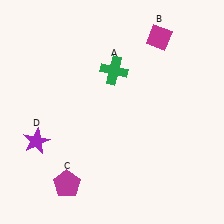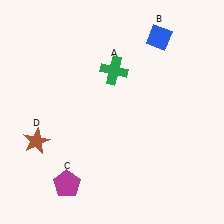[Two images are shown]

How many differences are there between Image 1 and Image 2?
There are 2 differences between the two images.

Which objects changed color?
B changed from magenta to blue. D changed from purple to brown.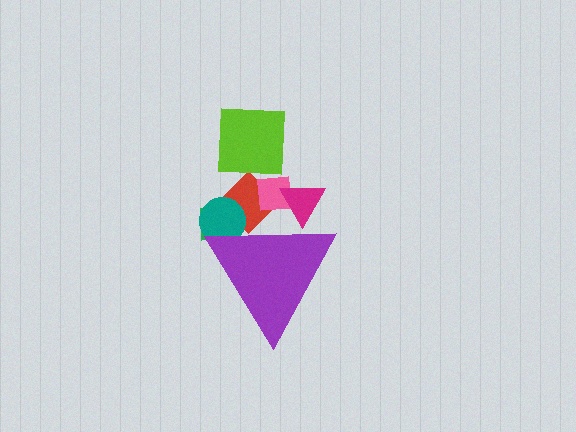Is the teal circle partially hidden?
Yes, the teal circle is partially hidden behind the purple triangle.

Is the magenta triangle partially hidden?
Yes, the magenta triangle is partially hidden behind the purple triangle.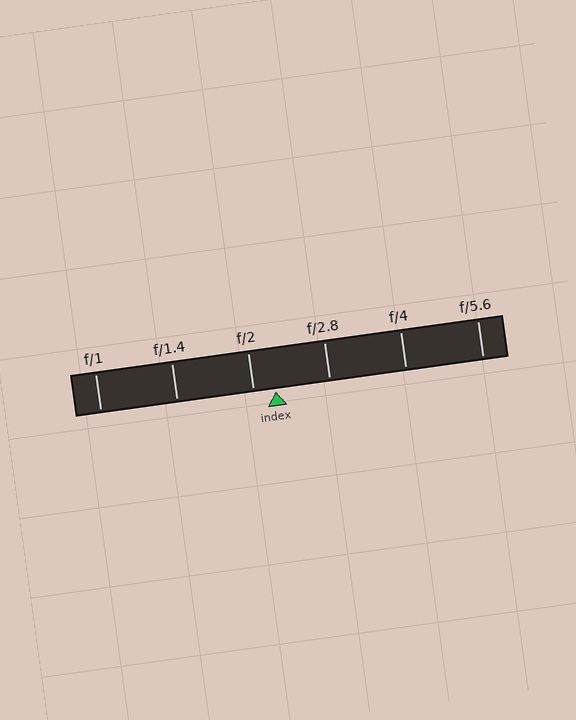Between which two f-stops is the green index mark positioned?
The index mark is between f/2 and f/2.8.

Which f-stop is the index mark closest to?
The index mark is closest to f/2.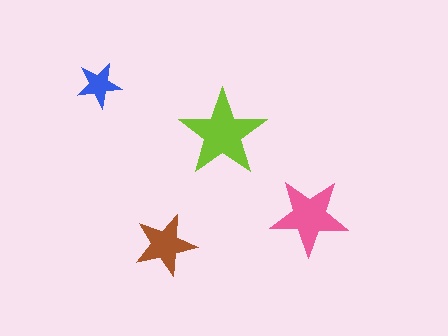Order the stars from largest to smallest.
the lime one, the pink one, the brown one, the blue one.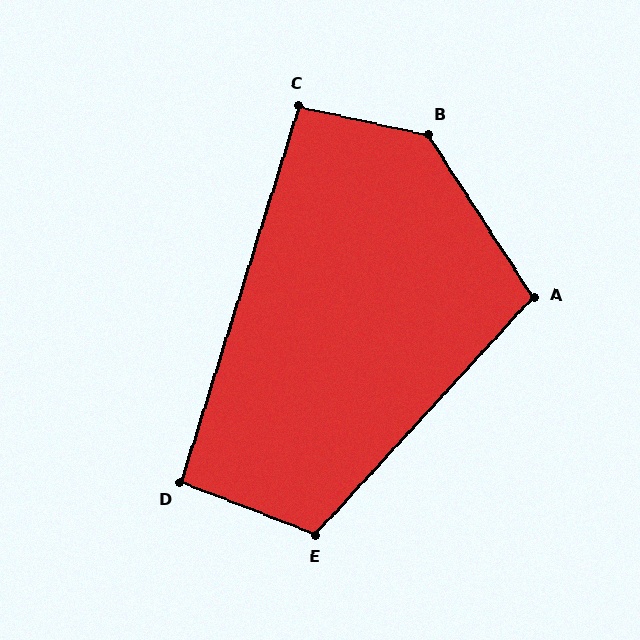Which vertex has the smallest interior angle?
D, at approximately 93 degrees.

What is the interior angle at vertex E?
Approximately 112 degrees (obtuse).